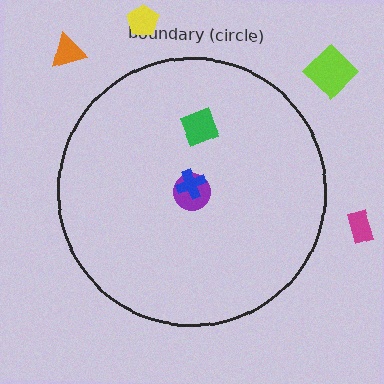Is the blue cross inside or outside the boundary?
Inside.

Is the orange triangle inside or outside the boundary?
Outside.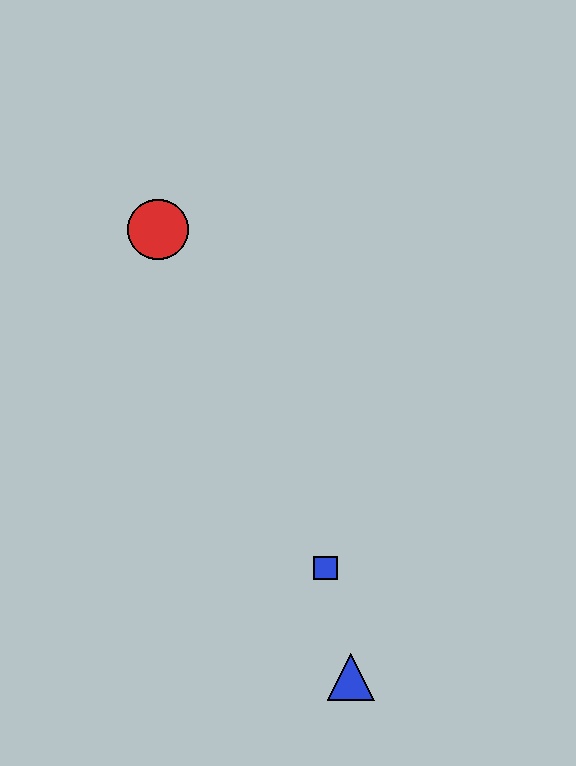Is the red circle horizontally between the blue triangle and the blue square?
No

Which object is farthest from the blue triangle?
The red circle is farthest from the blue triangle.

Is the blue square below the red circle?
Yes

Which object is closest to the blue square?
The blue triangle is closest to the blue square.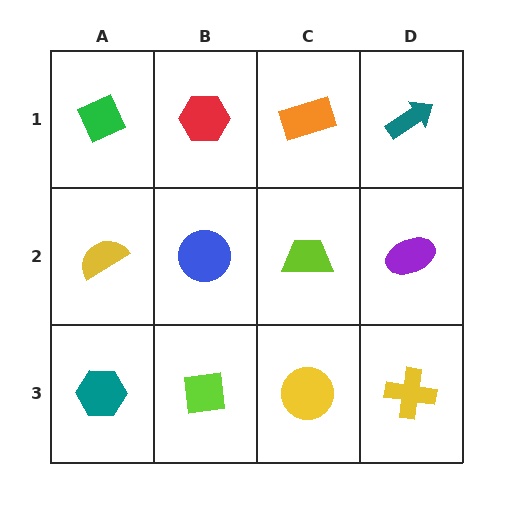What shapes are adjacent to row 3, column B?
A blue circle (row 2, column B), a teal hexagon (row 3, column A), a yellow circle (row 3, column C).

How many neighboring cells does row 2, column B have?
4.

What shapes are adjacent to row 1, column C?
A lime trapezoid (row 2, column C), a red hexagon (row 1, column B), a teal arrow (row 1, column D).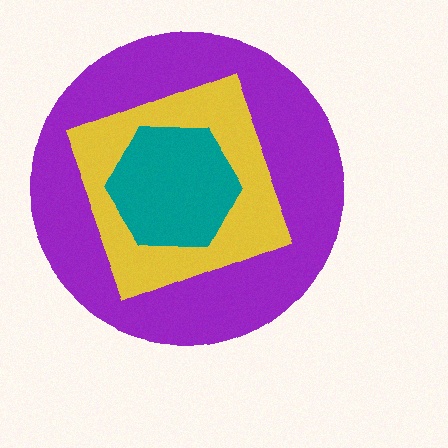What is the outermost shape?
The purple circle.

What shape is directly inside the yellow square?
The teal hexagon.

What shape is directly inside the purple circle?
The yellow square.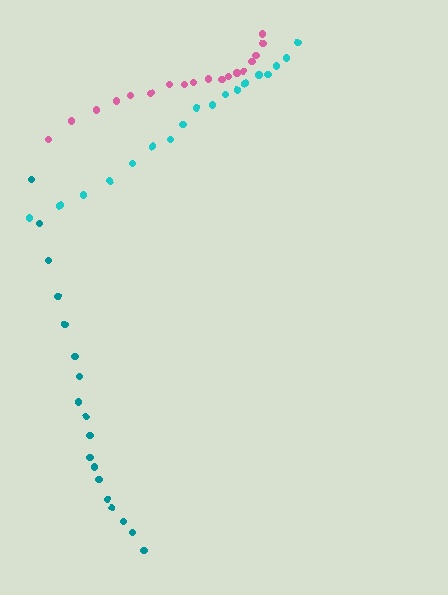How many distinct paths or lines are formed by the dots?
There are 3 distinct paths.